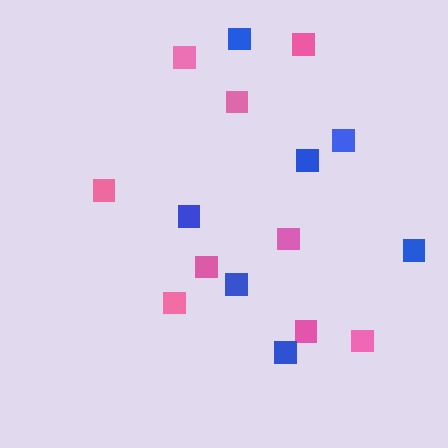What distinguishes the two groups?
There are 2 groups: one group of pink squares (9) and one group of blue squares (7).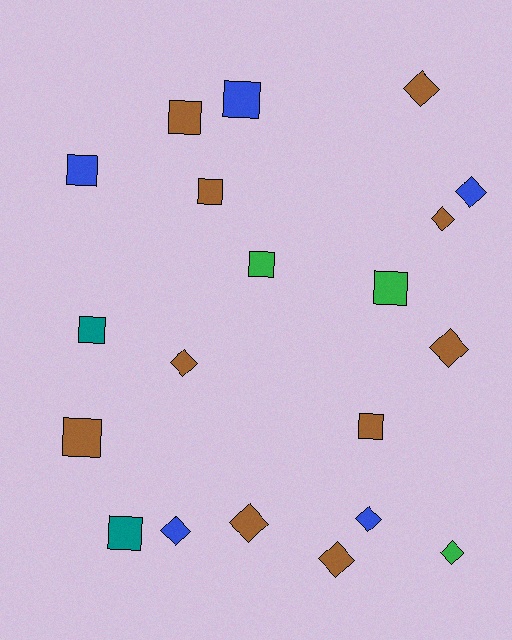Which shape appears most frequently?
Square, with 10 objects.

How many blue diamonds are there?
There are 3 blue diamonds.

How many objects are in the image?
There are 20 objects.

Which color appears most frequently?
Brown, with 10 objects.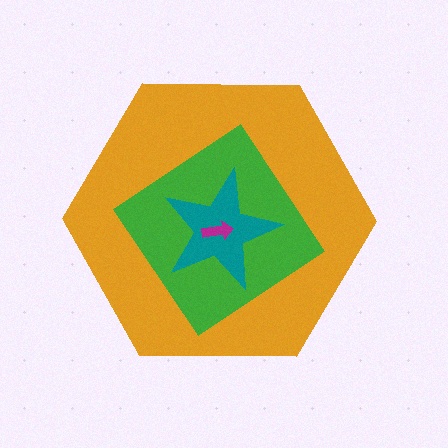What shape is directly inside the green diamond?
The teal star.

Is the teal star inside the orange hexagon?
Yes.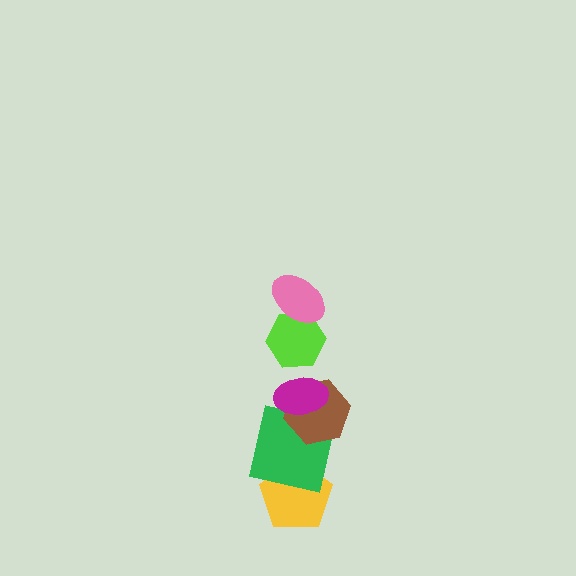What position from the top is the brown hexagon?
The brown hexagon is 4th from the top.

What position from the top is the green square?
The green square is 5th from the top.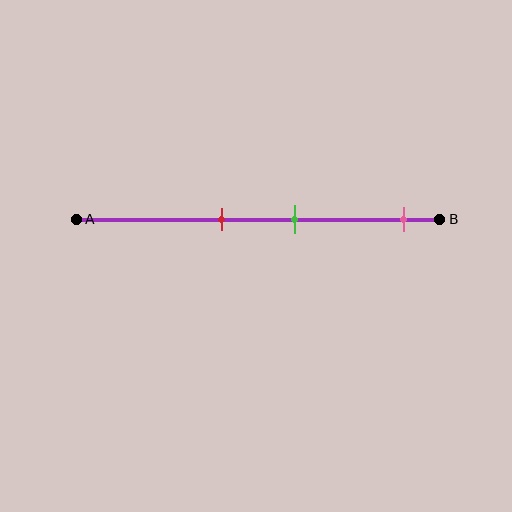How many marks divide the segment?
There are 3 marks dividing the segment.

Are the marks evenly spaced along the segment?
No, the marks are not evenly spaced.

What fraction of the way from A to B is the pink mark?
The pink mark is approximately 90% (0.9) of the way from A to B.